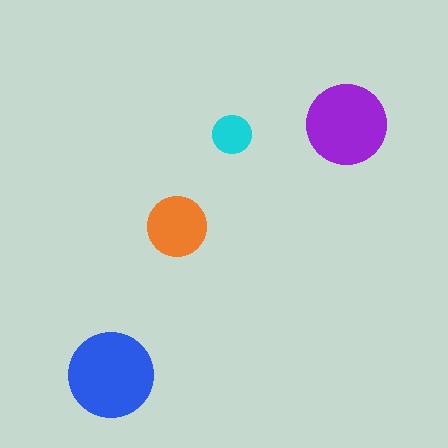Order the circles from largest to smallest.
the blue one, the purple one, the orange one, the cyan one.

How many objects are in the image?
There are 4 objects in the image.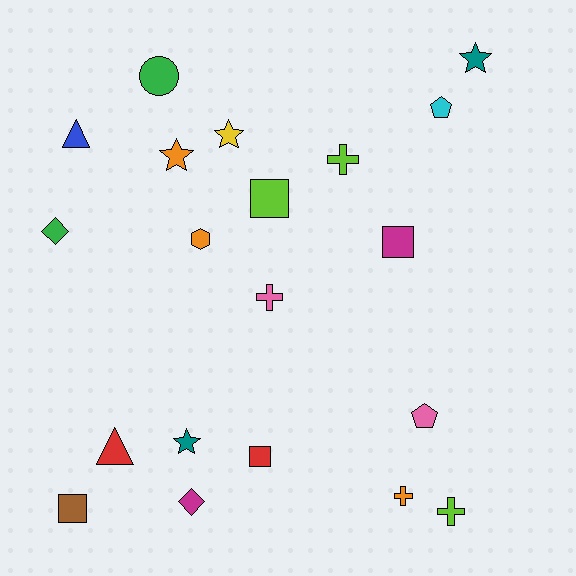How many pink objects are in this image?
There are 2 pink objects.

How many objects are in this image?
There are 20 objects.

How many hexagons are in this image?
There is 1 hexagon.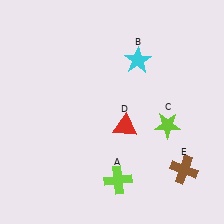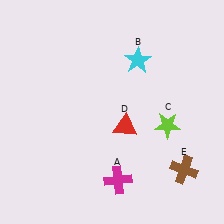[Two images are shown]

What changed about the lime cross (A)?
In Image 1, A is lime. In Image 2, it changed to magenta.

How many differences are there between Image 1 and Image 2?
There is 1 difference between the two images.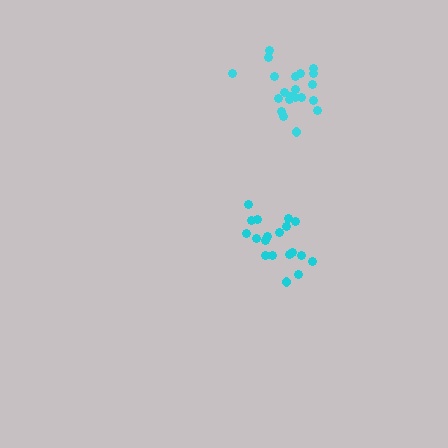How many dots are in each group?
Group 1: 21 dots, Group 2: 19 dots (40 total).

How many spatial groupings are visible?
There are 2 spatial groupings.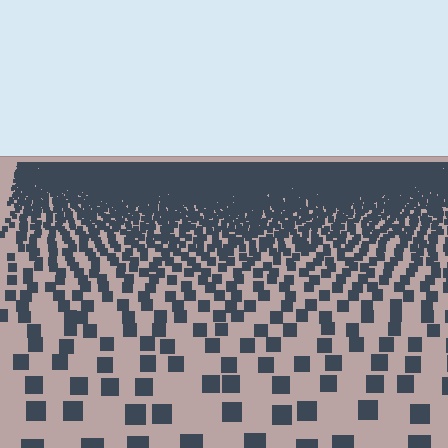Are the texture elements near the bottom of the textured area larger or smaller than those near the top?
Larger. Near the bottom, elements are closer to the viewer and appear at a bigger on-screen size.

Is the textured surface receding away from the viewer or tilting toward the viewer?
The surface is receding away from the viewer. Texture elements get smaller and denser toward the top.